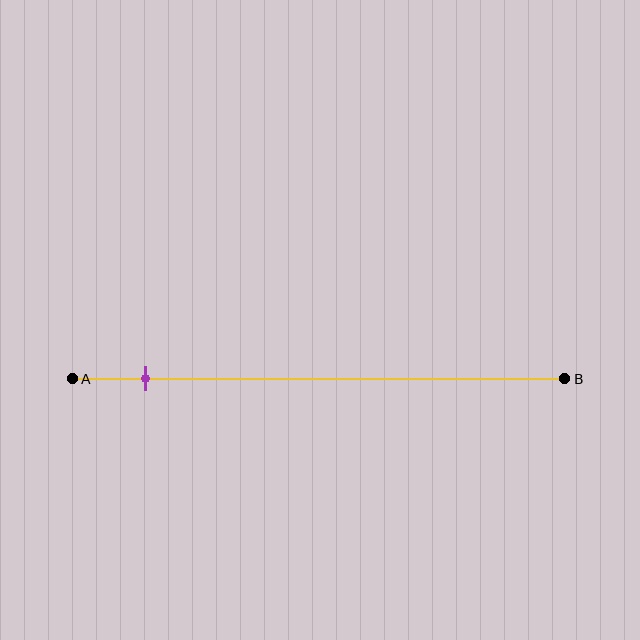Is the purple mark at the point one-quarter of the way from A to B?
No, the mark is at about 15% from A, not at the 25% one-quarter point.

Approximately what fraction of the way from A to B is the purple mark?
The purple mark is approximately 15% of the way from A to B.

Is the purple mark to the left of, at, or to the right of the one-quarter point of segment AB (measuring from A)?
The purple mark is to the left of the one-quarter point of segment AB.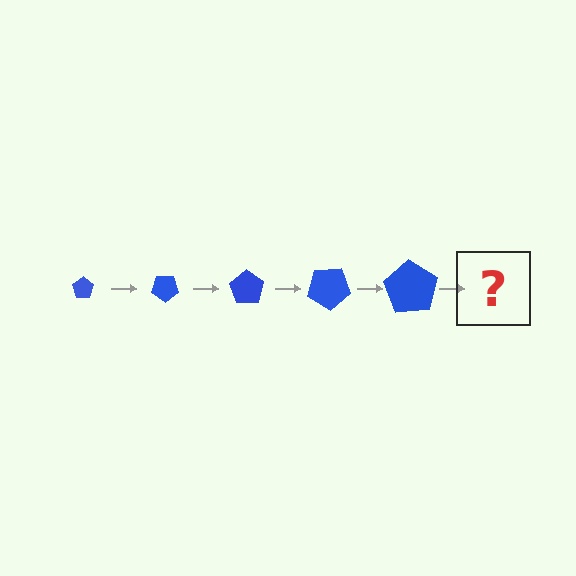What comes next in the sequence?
The next element should be a pentagon, larger than the previous one and rotated 175 degrees from the start.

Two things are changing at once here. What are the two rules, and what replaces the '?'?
The two rules are that the pentagon grows larger each step and it rotates 35 degrees each step. The '?' should be a pentagon, larger than the previous one and rotated 175 degrees from the start.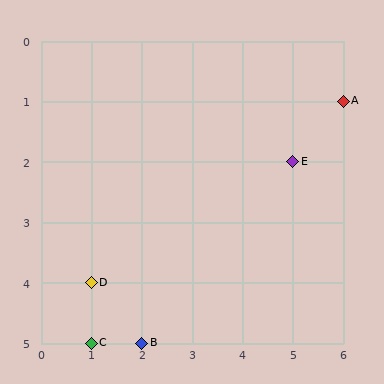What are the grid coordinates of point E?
Point E is at grid coordinates (5, 2).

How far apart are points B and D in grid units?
Points B and D are 1 column and 1 row apart (about 1.4 grid units diagonally).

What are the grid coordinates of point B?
Point B is at grid coordinates (2, 5).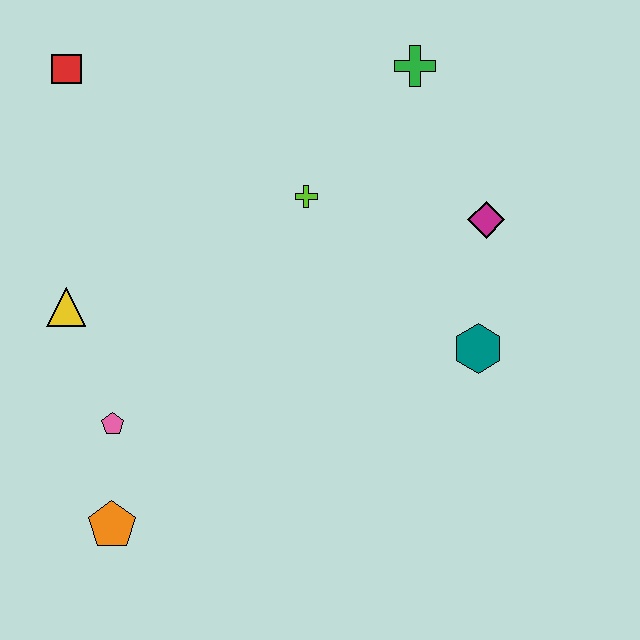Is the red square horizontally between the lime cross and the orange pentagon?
No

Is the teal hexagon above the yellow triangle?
No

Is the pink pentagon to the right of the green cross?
No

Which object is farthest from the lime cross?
The orange pentagon is farthest from the lime cross.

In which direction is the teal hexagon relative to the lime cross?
The teal hexagon is to the right of the lime cross.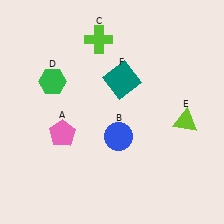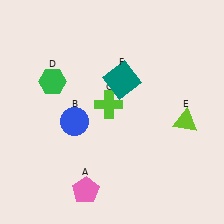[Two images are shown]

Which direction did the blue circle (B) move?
The blue circle (B) moved left.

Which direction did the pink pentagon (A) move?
The pink pentagon (A) moved down.